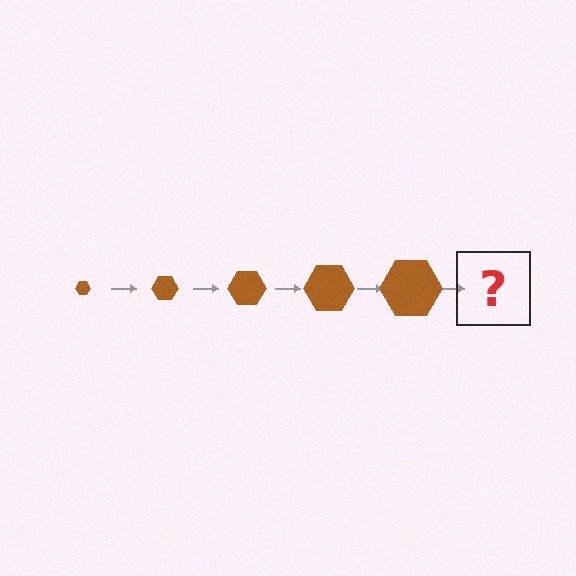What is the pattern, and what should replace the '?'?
The pattern is that the hexagon gets progressively larger each step. The '?' should be a brown hexagon, larger than the previous one.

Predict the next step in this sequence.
The next step is a brown hexagon, larger than the previous one.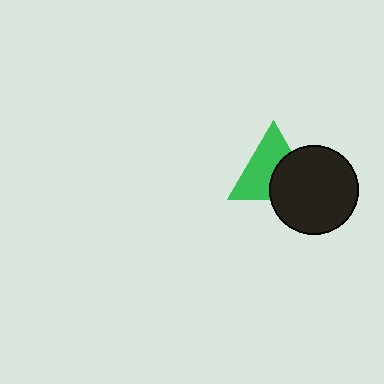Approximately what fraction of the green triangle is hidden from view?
Roughly 40% of the green triangle is hidden behind the black circle.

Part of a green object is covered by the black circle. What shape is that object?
It is a triangle.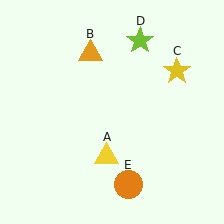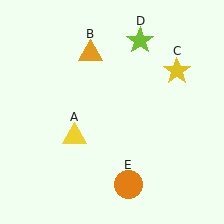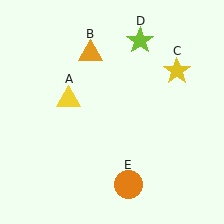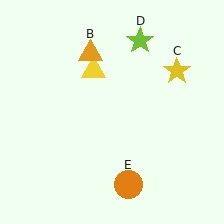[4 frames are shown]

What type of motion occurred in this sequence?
The yellow triangle (object A) rotated clockwise around the center of the scene.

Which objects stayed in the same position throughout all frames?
Orange triangle (object B) and yellow star (object C) and lime star (object D) and orange circle (object E) remained stationary.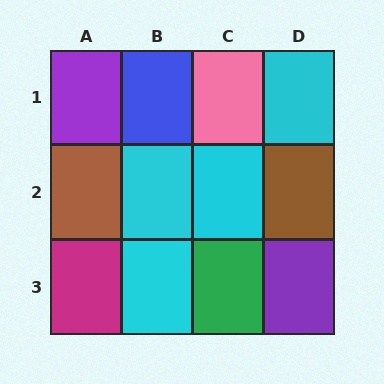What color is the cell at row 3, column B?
Cyan.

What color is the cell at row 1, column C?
Pink.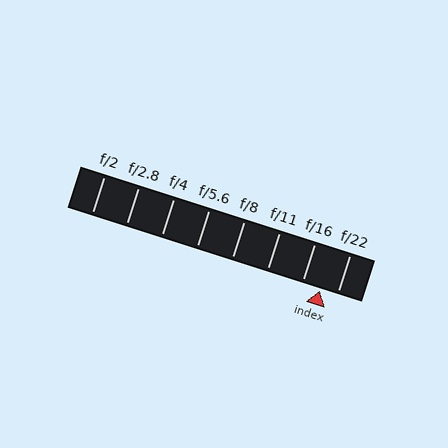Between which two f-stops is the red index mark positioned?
The index mark is between f/16 and f/22.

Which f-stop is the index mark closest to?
The index mark is closest to f/22.